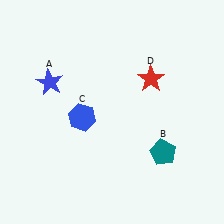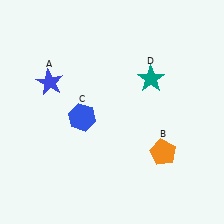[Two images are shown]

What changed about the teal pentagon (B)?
In Image 1, B is teal. In Image 2, it changed to orange.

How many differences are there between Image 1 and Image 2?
There are 2 differences between the two images.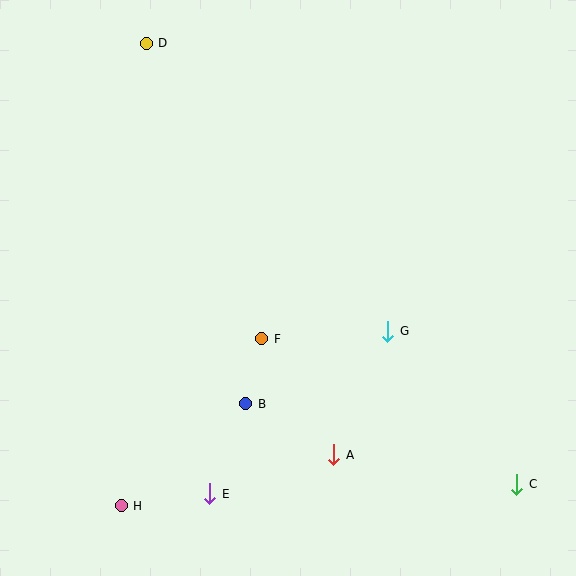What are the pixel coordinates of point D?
Point D is at (146, 43).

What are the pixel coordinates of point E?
Point E is at (210, 494).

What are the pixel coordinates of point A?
Point A is at (334, 455).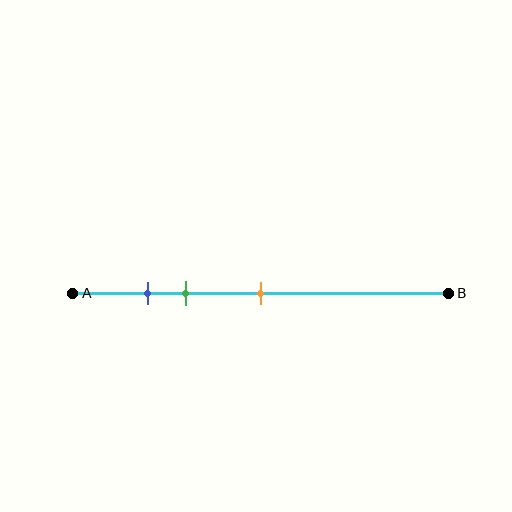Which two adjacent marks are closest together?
The blue and green marks are the closest adjacent pair.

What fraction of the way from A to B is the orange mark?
The orange mark is approximately 50% (0.5) of the way from A to B.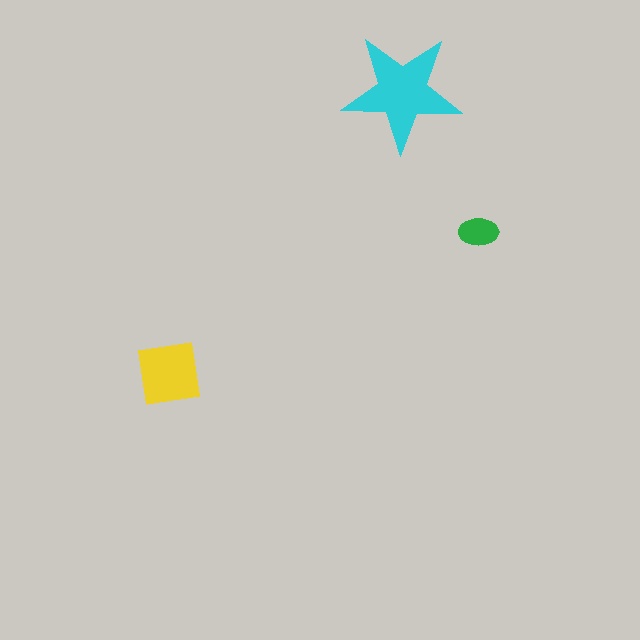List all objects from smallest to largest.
The green ellipse, the yellow square, the cyan star.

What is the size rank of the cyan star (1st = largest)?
1st.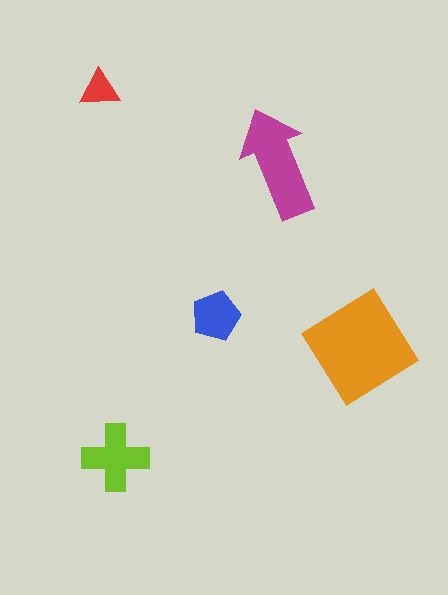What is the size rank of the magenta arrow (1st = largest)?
2nd.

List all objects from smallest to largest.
The red triangle, the blue pentagon, the lime cross, the magenta arrow, the orange diamond.